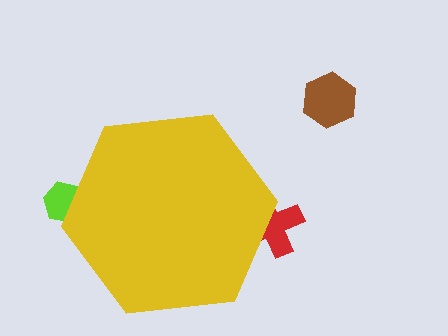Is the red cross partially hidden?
Yes, the red cross is partially hidden behind the yellow hexagon.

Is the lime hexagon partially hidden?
Yes, the lime hexagon is partially hidden behind the yellow hexagon.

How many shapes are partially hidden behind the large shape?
2 shapes are partially hidden.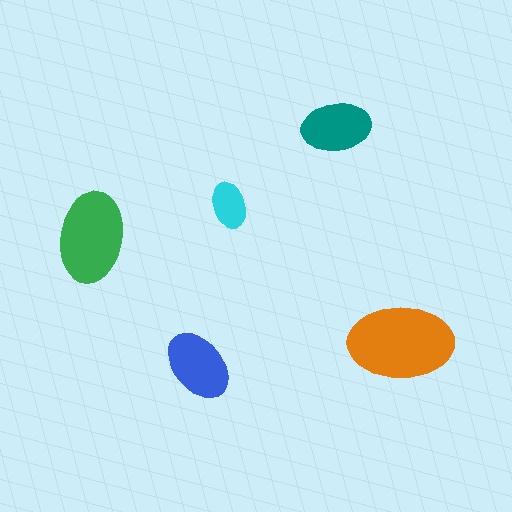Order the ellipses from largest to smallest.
the orange one, the green one, the blue one, the teal one, the cyan one.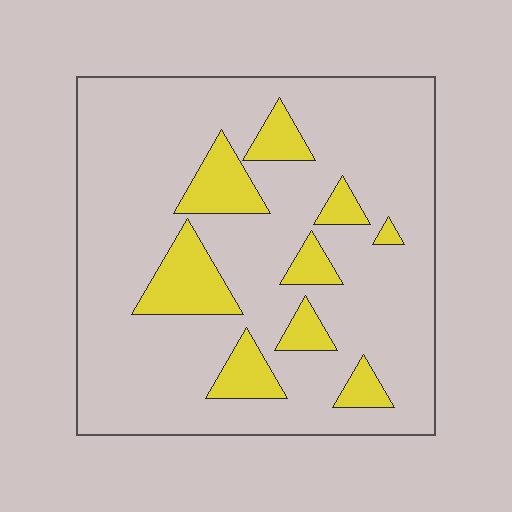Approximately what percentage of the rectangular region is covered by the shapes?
Approximately 15%.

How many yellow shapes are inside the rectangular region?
9.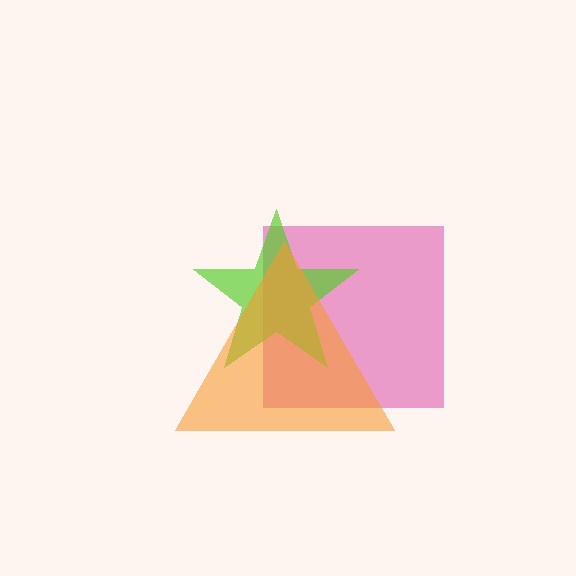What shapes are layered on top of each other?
The layered shapes are: a magenta square, a lime star, an orange triangle.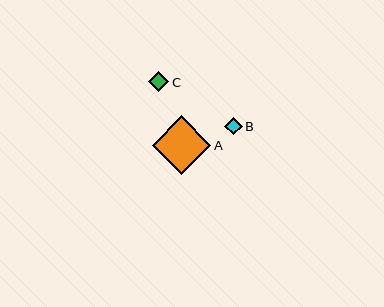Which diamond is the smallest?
Diamond B is the smallest with a size of approximately 18 pixels.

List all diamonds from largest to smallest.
From largest to smallest: A, C, B.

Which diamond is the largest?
Diamond A is the largest with a size of approximately 58 pixels.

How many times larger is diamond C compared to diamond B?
Diamond C is approximately 1.2 times the size of diamond B.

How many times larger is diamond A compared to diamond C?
Diamond A is approximately 2.8 times the size of diamond C.